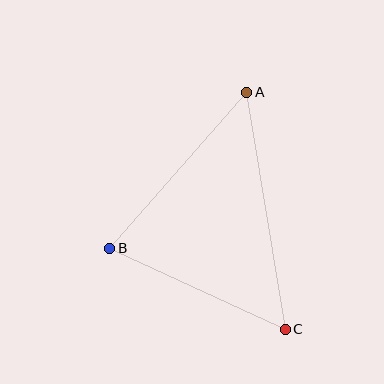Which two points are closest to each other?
Points B and C are closest to each other.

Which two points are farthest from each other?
Points A and C are farthest from each other.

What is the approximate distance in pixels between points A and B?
The distance between A and B is approximately 207 pixels.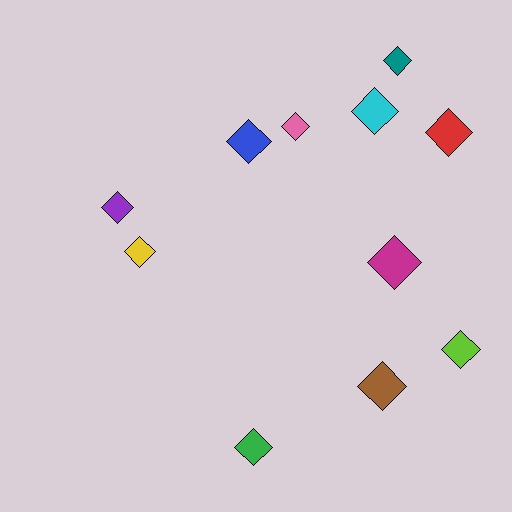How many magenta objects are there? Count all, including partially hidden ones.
There is 1 magenta object.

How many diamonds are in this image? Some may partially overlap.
There are 11 diamonds.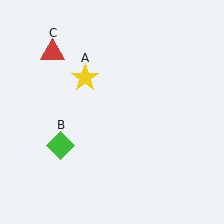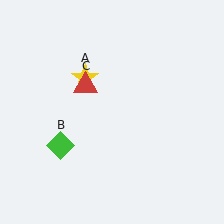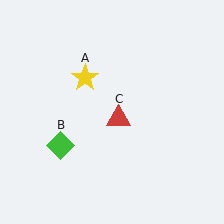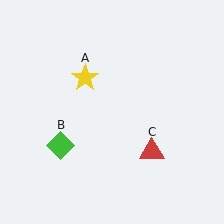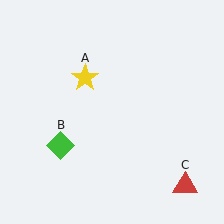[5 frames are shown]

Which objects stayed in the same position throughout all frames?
Yellow star (object A) and green diamond (object B) remained stationary.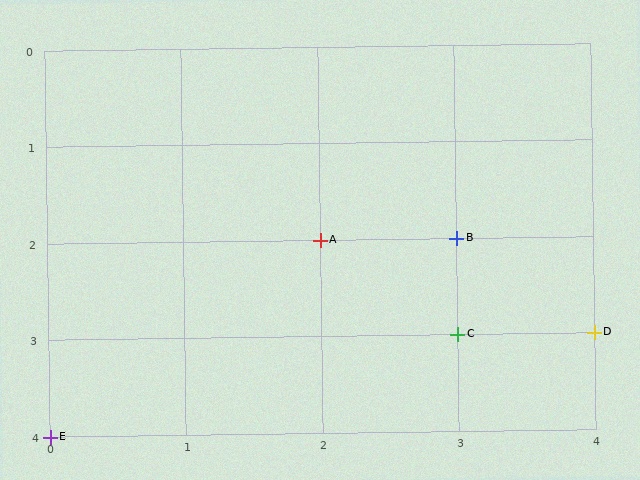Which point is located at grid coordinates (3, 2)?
Point B is at (3, 2).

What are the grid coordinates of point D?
Point D is at grid coordinates (4, 3).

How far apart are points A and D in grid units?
Points A and D are 2 columns and 1 row apart (about 2.2 grid units diagonally).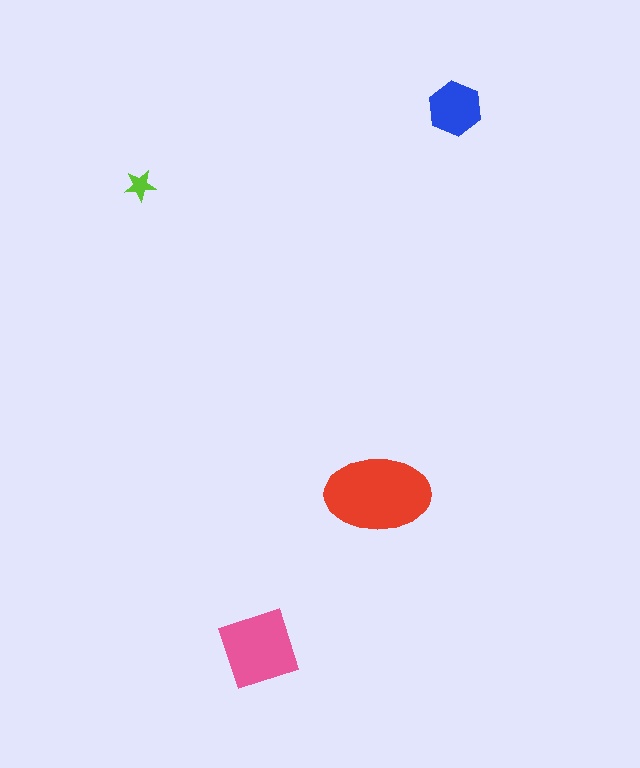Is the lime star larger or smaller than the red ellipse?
Smaller.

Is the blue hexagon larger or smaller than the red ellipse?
Smaller.